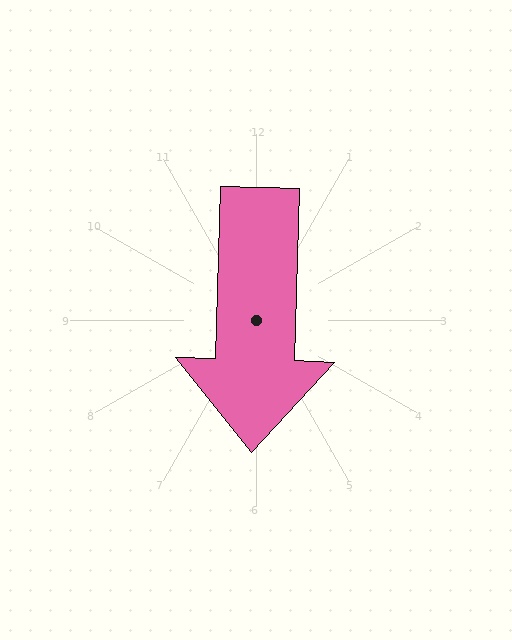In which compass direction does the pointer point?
South.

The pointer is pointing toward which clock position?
Roughly 6 o'clock.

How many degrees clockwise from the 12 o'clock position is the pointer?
Approximately 182 degrees.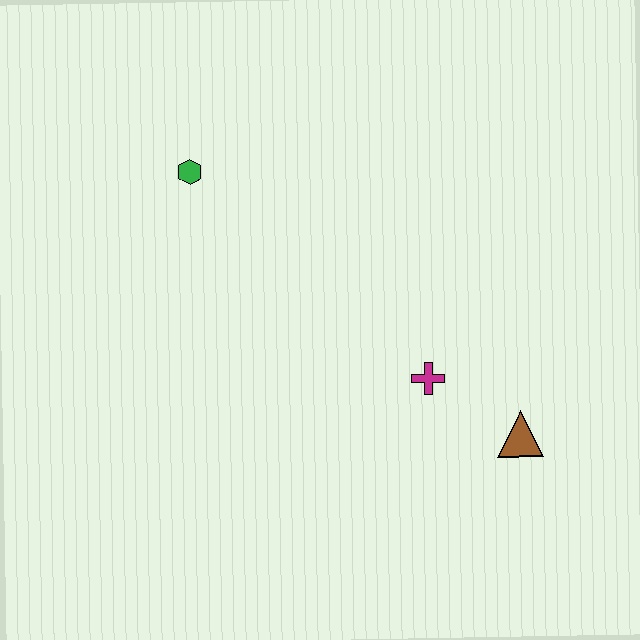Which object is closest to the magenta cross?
The brown triangle is closest to the magenta cross.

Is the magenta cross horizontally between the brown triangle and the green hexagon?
Yes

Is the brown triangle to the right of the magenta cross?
Yes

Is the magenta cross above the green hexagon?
No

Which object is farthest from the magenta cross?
The green hexagon is farthest from the magenta cross.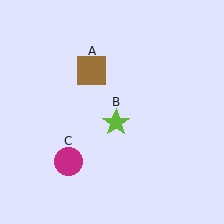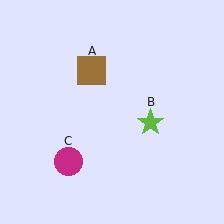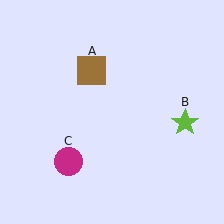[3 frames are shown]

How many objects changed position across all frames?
1 object changed position: lime star (object B).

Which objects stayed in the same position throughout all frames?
Brown square (object A) and magenta circle (object C) remained stationary.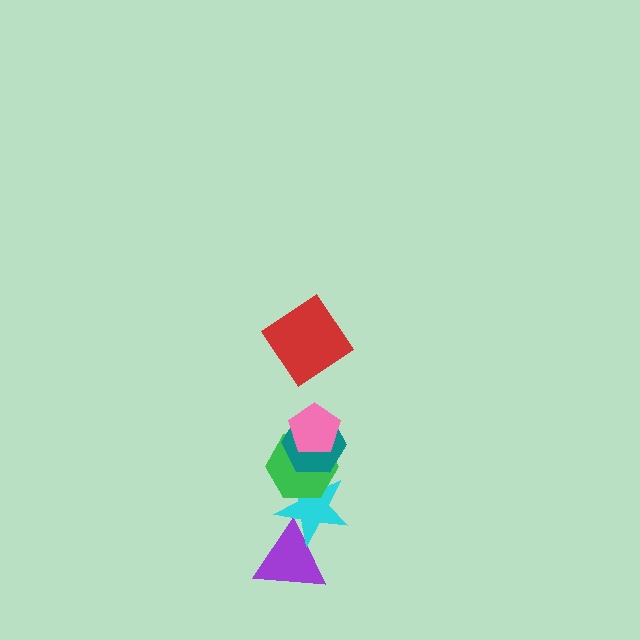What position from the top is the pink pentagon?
The pink pentagon is 2nd from the top.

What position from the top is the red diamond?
The red diamond is 1st from the top.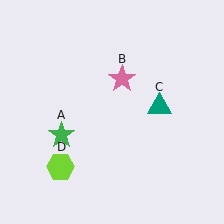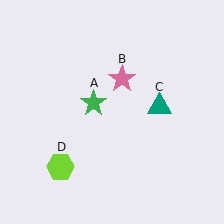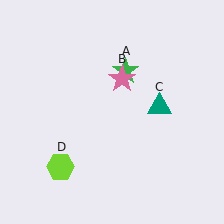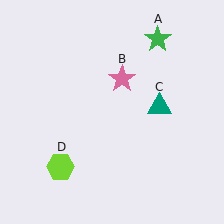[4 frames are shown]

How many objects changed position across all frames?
1 object changed position: green star (object A).